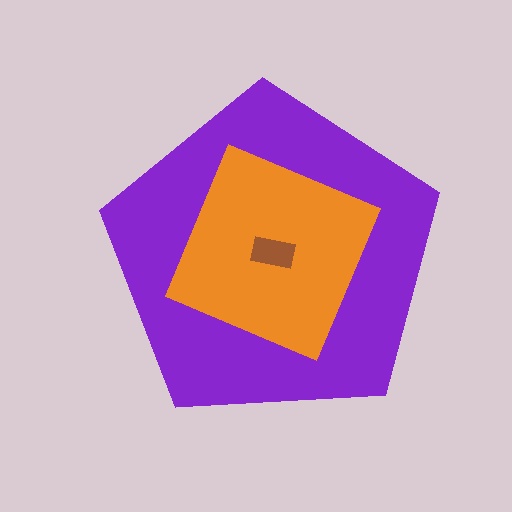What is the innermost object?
The brown rectangle.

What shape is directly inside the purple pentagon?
The orange square.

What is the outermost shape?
The purple pentagon.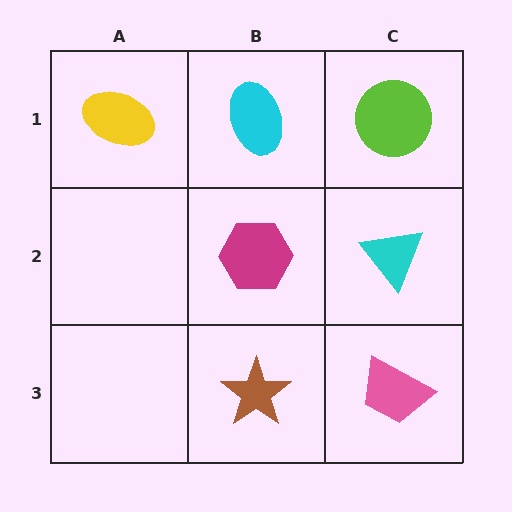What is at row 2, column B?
A magenta hexagon.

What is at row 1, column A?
A yellow ellipse.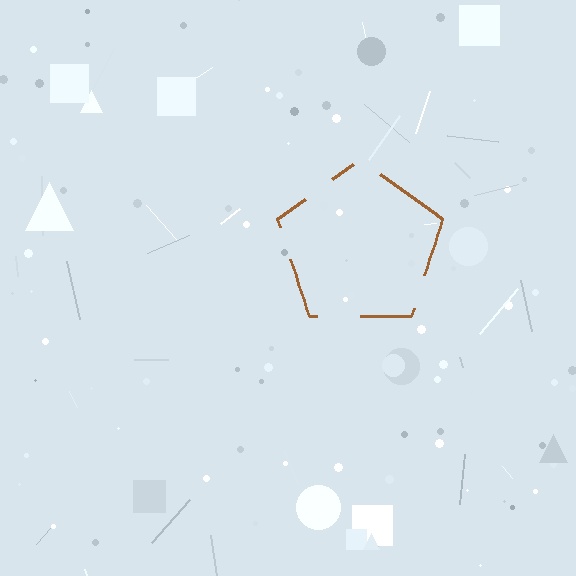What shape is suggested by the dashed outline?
The dashed outline suggests a pentagon.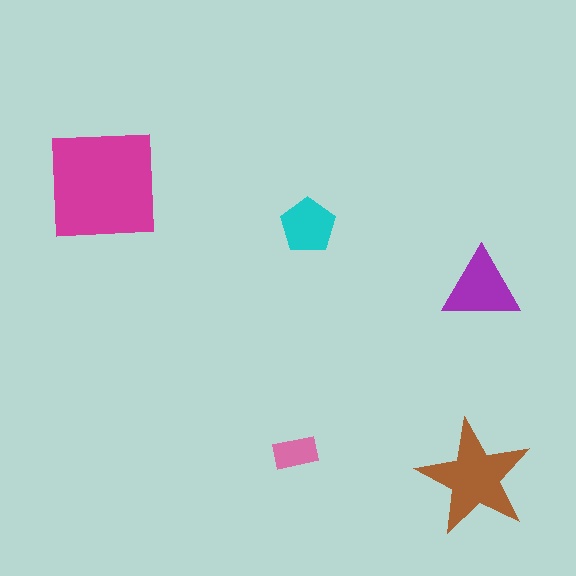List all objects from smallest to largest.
The pink rectangle, the cyan pentagon, the purple triangle, the brown star, the magenta square.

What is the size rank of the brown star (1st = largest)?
2nd.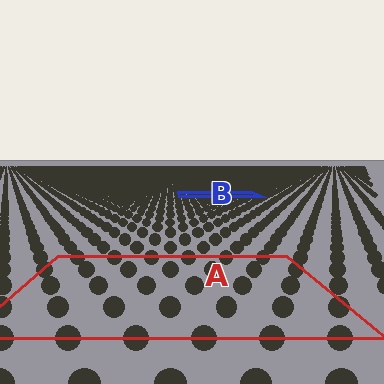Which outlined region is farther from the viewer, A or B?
Region B is farther from the viewer — the texture elements inside it appear smaller and more densely packed.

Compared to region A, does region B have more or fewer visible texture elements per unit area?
Region B has more texture elements per unit area — they are packed more densely because it is farther away.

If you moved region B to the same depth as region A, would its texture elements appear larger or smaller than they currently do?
They would appear larger. At a closer depth, the same texture elements are projected at a bigger on-screen size.